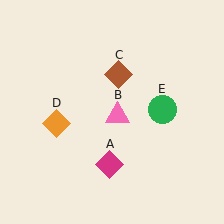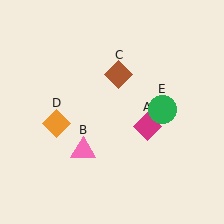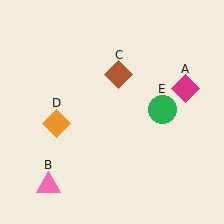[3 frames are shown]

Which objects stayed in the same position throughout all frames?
Brown diamond (object C) and orange diamond (object D) and green circle (object E) remained stationary.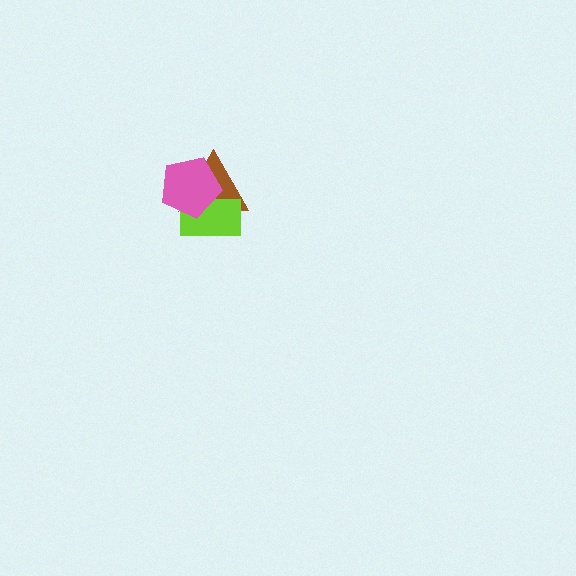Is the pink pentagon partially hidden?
No, no other shape covers it.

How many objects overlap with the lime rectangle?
2 objects overlap with the lime rectangle.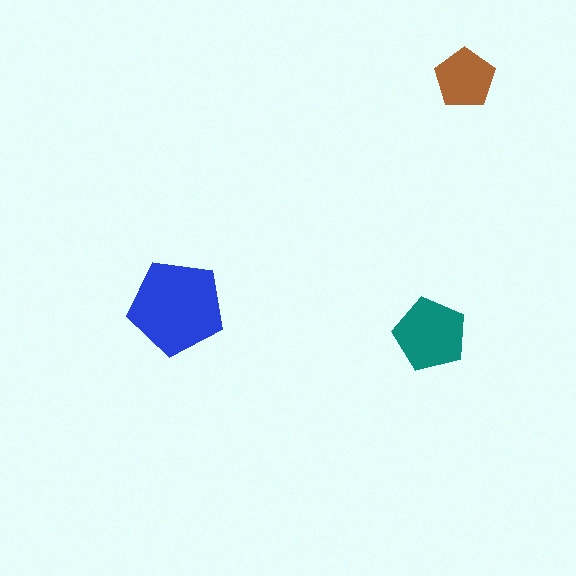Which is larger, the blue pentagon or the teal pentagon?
The blue one.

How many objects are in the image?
There are 3 objects in the image.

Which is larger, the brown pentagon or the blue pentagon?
The blue one.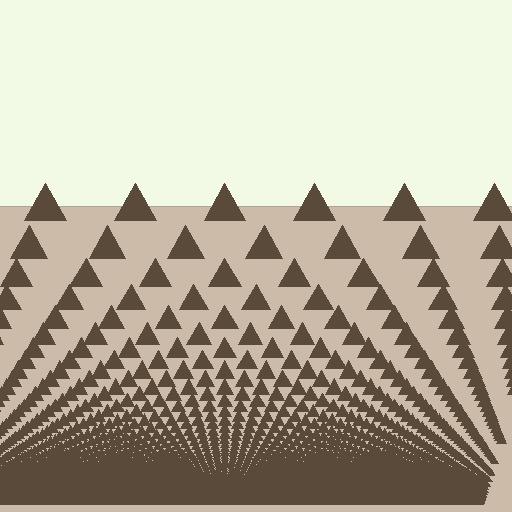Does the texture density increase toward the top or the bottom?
Density increases toward the bottom.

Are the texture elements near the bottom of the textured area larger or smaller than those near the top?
Smaller. The gradient is inverted — elements near the bottom are smaller and denser.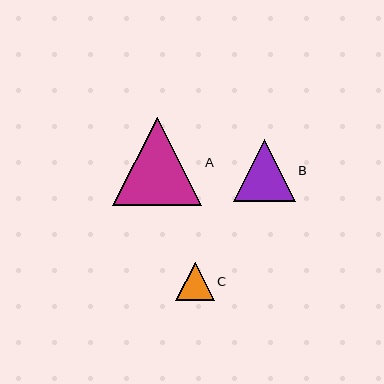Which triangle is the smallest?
Triangle C is the smallest with a size of approximately 38 pixels.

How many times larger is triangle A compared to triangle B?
Triangle A is approximately 1.4 times the size of triangle B.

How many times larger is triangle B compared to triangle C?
Triangle B is approximately 1.6 times the size of triangle C.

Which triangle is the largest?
Triangle A is the largest with a size of approximately 89 pixels.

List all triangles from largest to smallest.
From largest to smallest: A, B, C.